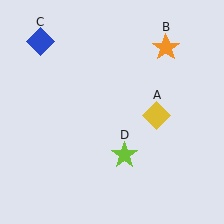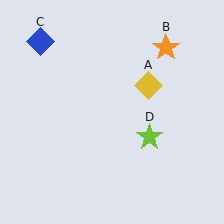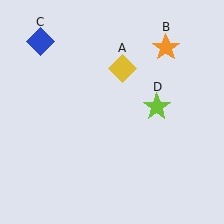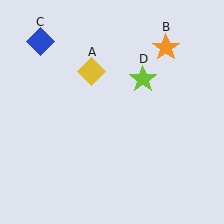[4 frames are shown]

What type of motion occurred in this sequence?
The yellow diamond (object A), lime star (object D) rotated counterclockwise around the center of the scene.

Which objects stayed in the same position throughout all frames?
Orange star (object B) and blue diamond (object C) remained stationary.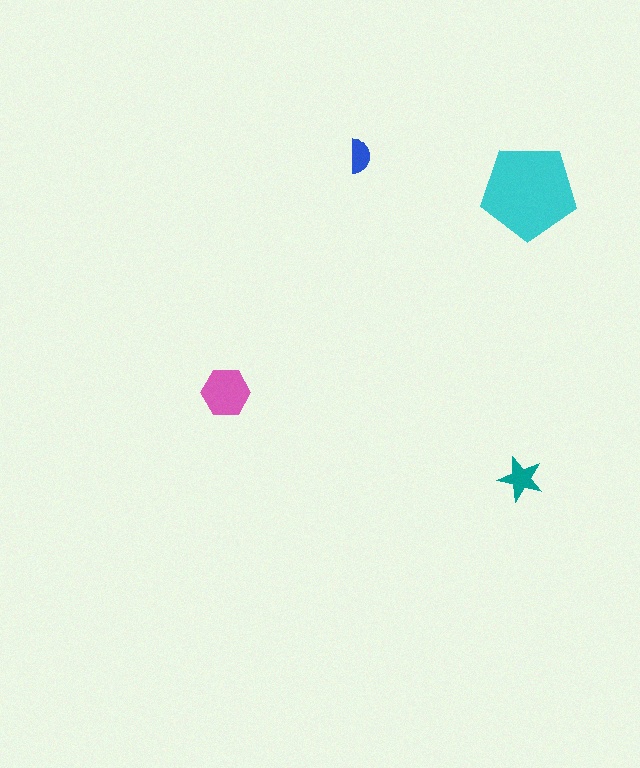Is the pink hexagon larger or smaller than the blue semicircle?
Larger.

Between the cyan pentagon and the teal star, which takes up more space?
The cyan pentagon.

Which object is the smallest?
The blue semicircle.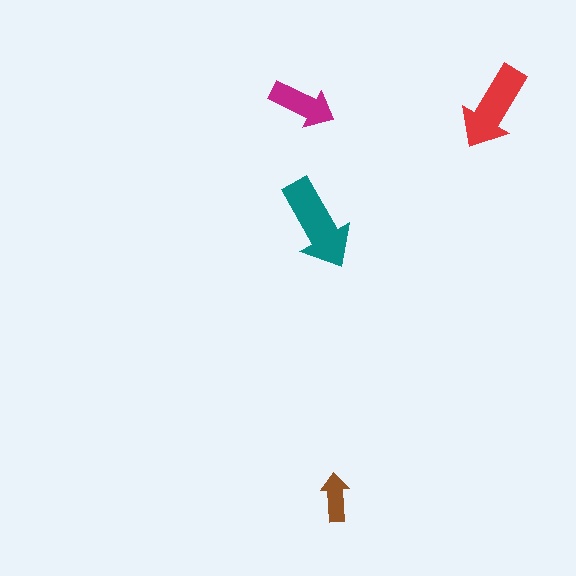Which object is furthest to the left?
The magenta arrow is leftmost.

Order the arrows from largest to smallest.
the teal one, the red one, the magenta one, the brown one.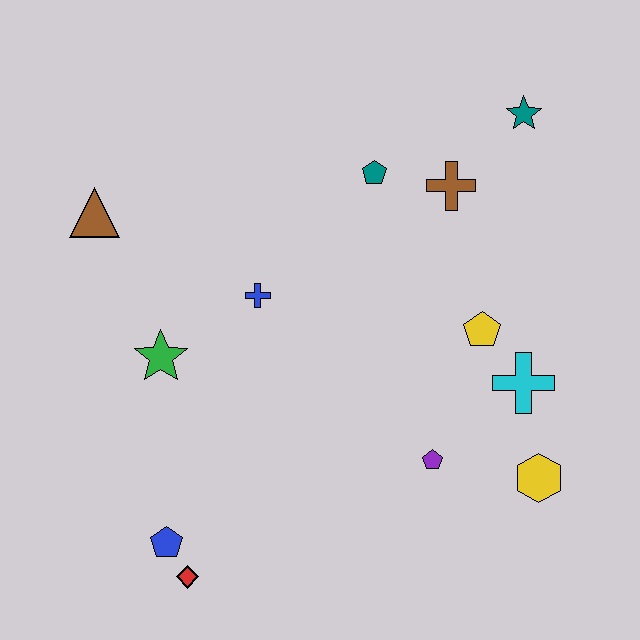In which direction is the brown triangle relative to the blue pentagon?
The brown triangle is above the blue pentagon.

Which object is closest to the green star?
The blue cross is closest to the green star.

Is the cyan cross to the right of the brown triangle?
Yes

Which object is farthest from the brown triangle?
The yellow hexagon is farthest from the brown triangle.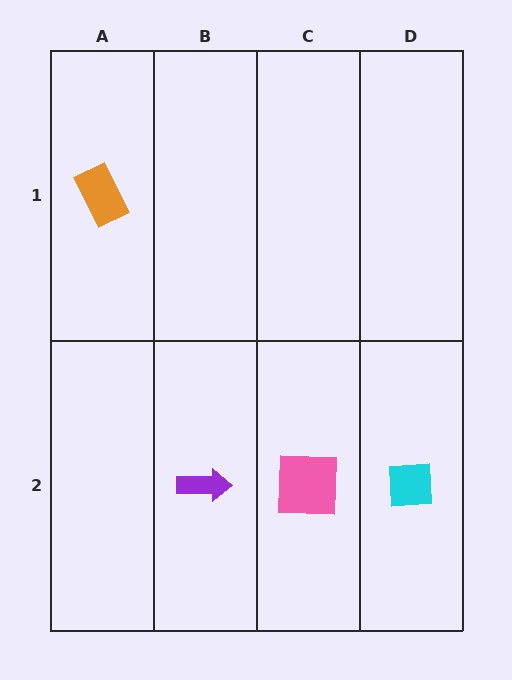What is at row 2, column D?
A cyan square.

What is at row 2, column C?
A pink square.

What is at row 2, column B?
A purple arrow.